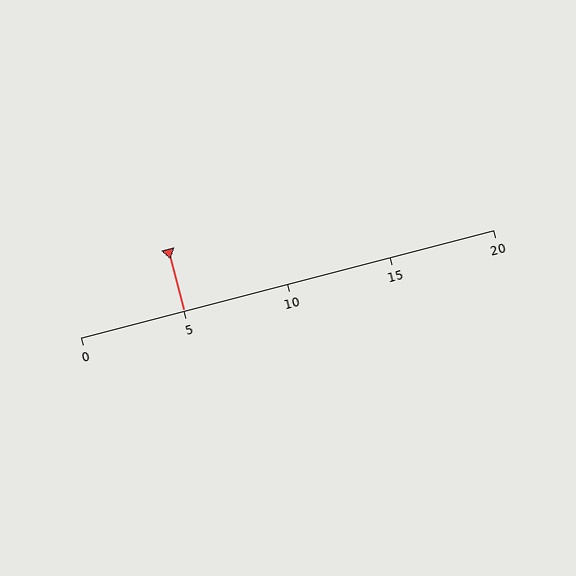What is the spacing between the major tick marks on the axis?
The major ticks are spaced 5 apart.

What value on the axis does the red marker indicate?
The marker indicates approximately 5.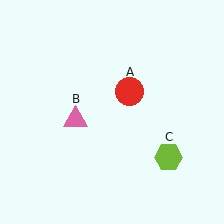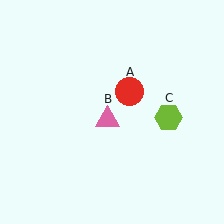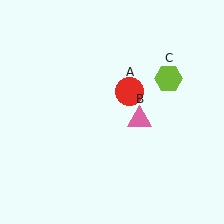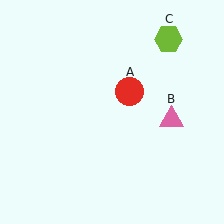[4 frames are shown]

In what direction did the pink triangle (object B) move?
The pink triangle (object B) moved right.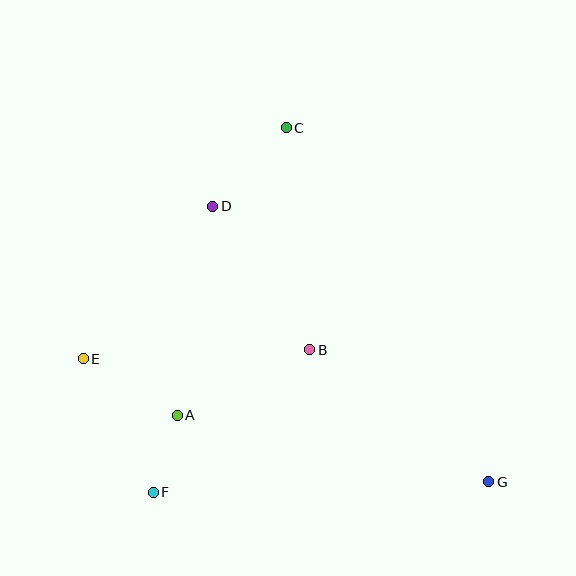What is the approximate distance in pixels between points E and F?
The distance between E and F is approximately 151 pixels.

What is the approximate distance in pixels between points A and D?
The distance between A and D is approximately 212 pixels.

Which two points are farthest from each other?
Points E and G are farthest from each other.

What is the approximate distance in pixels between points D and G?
The distance between D and G is approximately 390 pixels.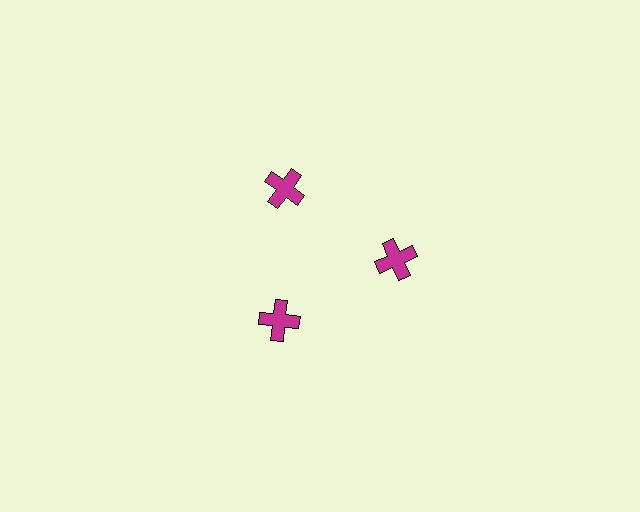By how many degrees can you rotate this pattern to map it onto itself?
The pattern maps onto itself every 120 degrees of rotation.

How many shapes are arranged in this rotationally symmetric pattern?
There are 3 shapes, arranged in 3 groups of 1.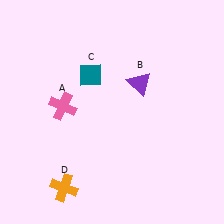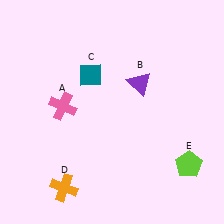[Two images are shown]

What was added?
A lime pentagon (E) was added in Image 2.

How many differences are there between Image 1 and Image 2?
There is 1 difference between the two images.